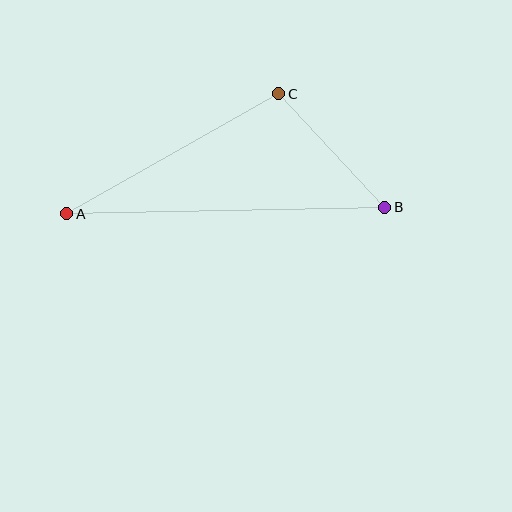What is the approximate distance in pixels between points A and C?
The distance between A and C is approximately 244 pixels.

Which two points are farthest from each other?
Points A and B are farthest from each other.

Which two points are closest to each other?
Points B and C are closest to each other.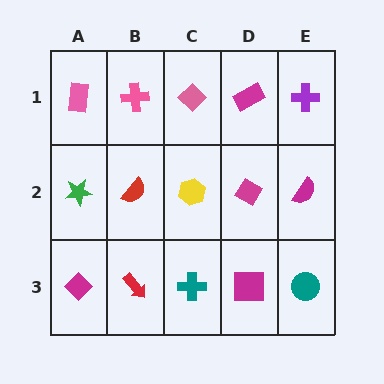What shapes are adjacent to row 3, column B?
A red semicircle (row 2, column B), a magenta diamond (row 3, column A), a teal cross (row 3, column C).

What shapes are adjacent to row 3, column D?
A magenta diamond (row 2, column D), a teal cross (row 3, column C), a teal circle (row 3, column E).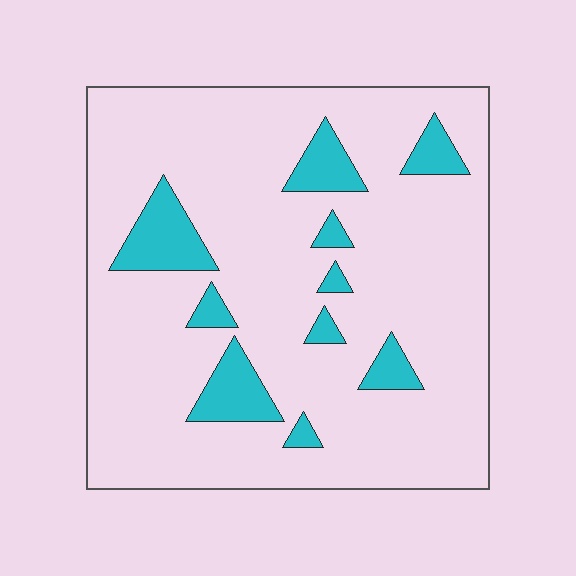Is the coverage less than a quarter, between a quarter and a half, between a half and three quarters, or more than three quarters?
Less than a quarter.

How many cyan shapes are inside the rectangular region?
10.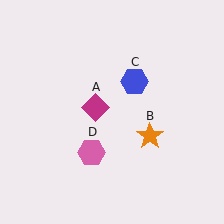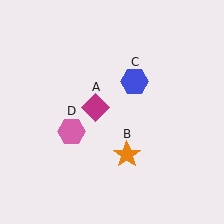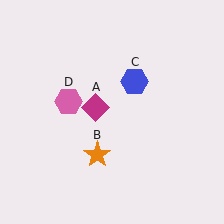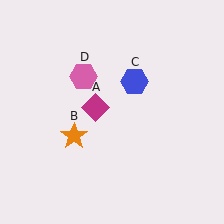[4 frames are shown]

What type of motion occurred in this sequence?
The orange star (object B), pink hexagon (object D) rotated clockwise around the center of the scene.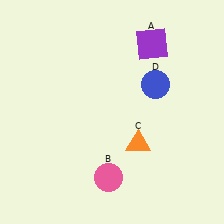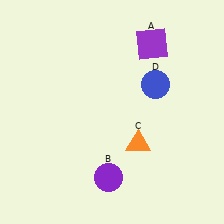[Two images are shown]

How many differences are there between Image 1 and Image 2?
There is 1 difference between the two images.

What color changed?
The circle (B) changed from pink in Image 1 to purple in Image 2.